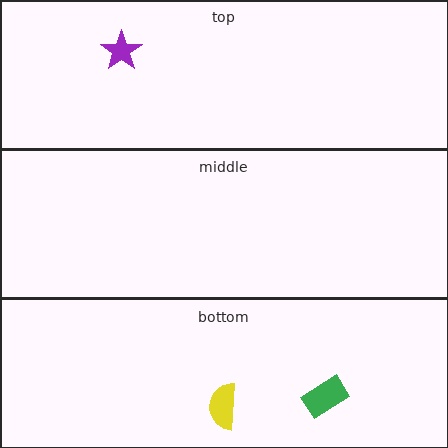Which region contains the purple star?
The top region.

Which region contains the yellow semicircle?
The bottom region.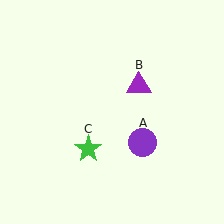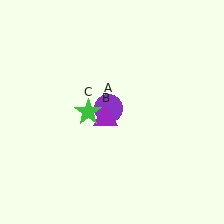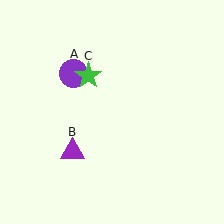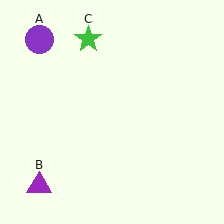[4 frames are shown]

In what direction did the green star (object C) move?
The green star (object C) moved up.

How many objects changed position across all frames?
3 objects changed position: purple circle (object A), purple triangle (object B), green star (object C).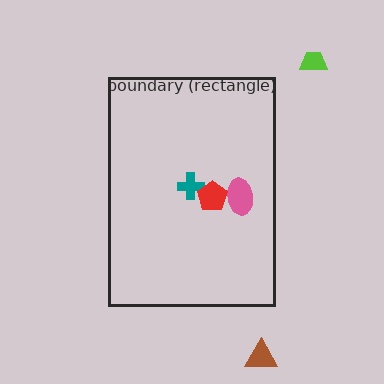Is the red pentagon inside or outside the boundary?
Inside.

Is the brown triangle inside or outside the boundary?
Outside.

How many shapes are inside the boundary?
3 inside, 2 outside.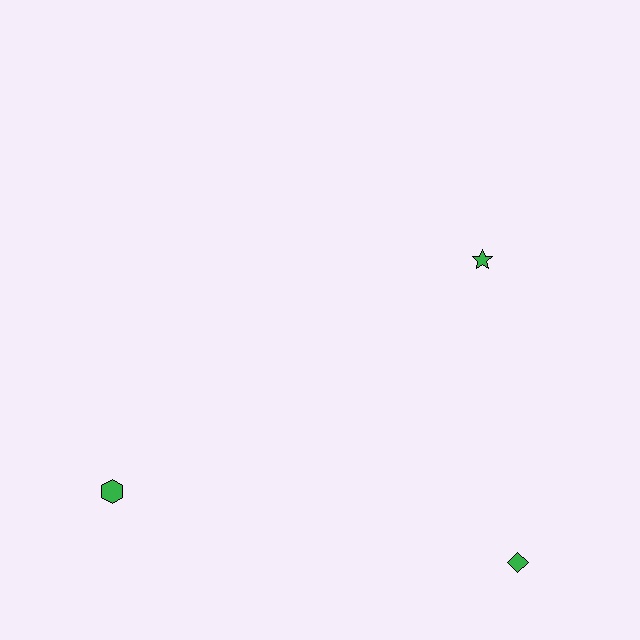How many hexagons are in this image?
There is 1 hexagon.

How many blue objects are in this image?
There are no blue objects.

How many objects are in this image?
There are 3 objects.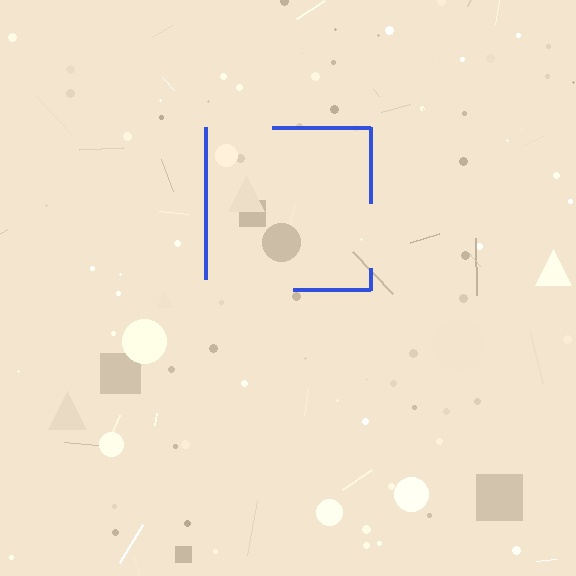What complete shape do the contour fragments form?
The contour fragments form a square.